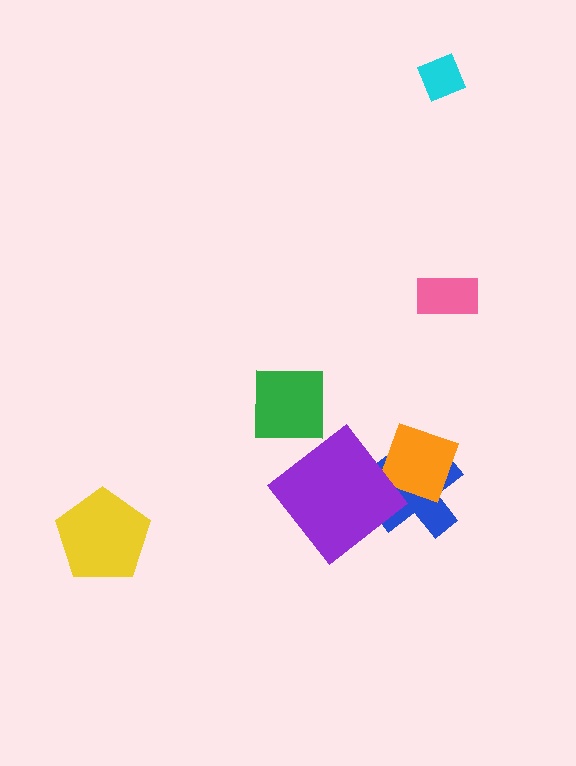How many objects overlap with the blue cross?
2 objects overlap with the blue cross.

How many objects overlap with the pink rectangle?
0 objects overlap with the pink rectangle.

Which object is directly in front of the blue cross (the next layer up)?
The orange square is directly in front of the blue cross.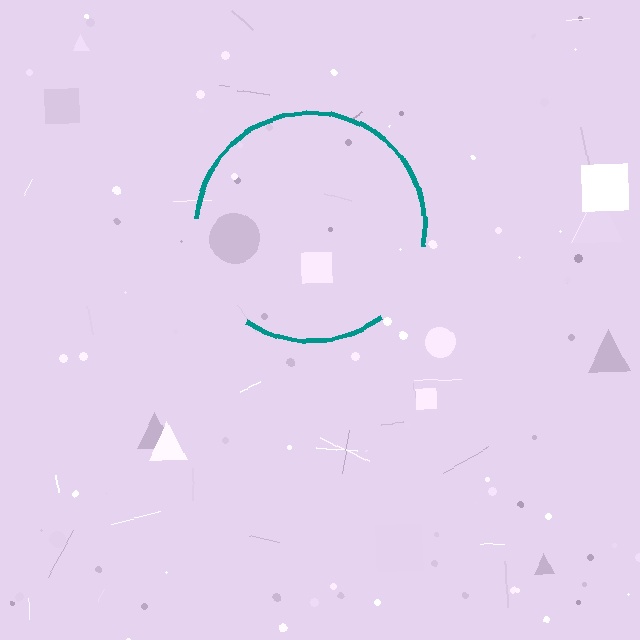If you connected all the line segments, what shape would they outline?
They would outline a circle.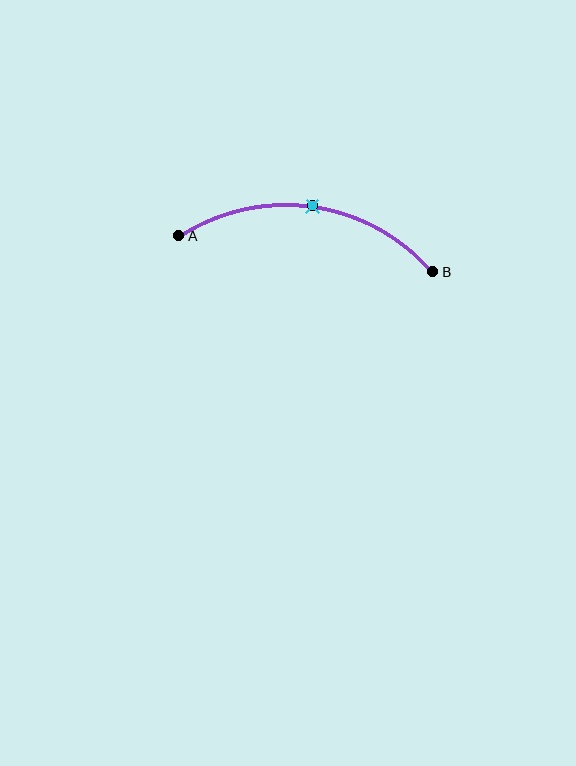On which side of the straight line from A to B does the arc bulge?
The arc bulges above the straight line connecting A and B.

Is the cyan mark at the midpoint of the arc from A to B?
Yes. The cyan mark lies on the arc at equal arc-length from both A and B — it is the arc midpoint.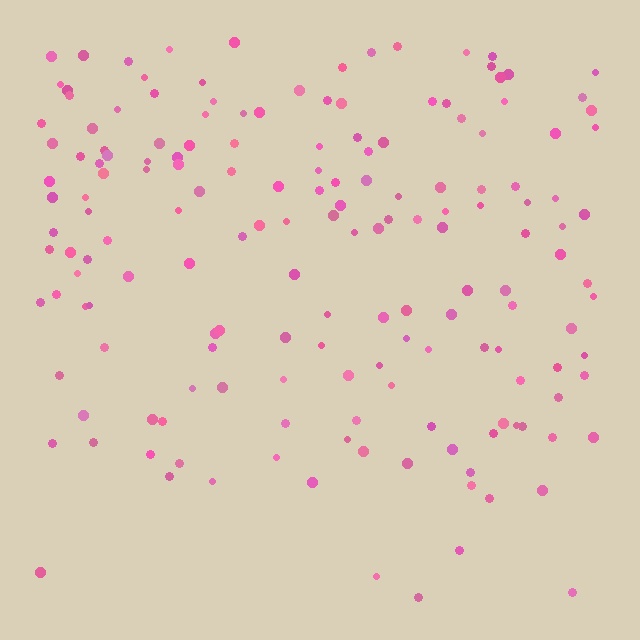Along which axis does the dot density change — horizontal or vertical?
Vertical.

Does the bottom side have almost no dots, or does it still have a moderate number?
Still a moderate number, just noticeably fewer than the top.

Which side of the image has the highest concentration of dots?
The top.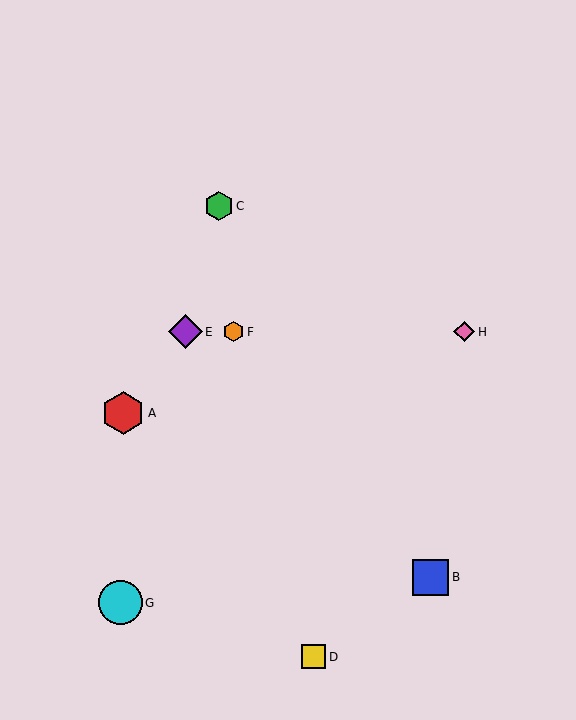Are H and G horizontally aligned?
No, H is at y≈332 and G is at y≈603.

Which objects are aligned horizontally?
Objects E, F, H are aligned horizontally.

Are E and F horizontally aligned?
Yes, both are at y≈332.